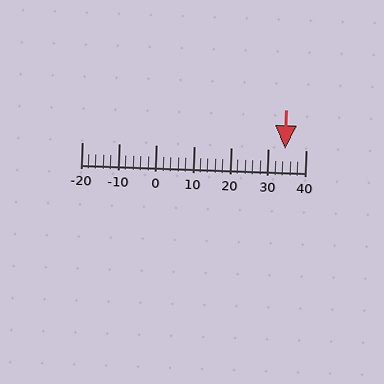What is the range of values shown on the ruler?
The ruler shows values from -20 to 40.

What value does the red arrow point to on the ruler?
The red arrow points to approximately 35.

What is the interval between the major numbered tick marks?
The major tick marks are spaced 10 units apart.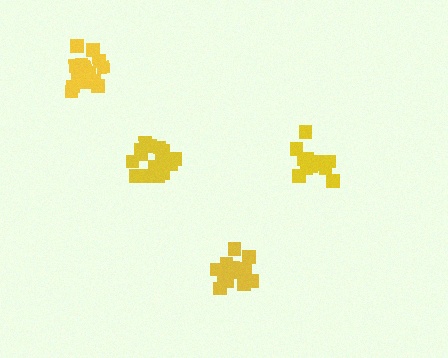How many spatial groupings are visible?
There are 4 spatial groupings.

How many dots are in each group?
Group 1: 14 dots, Group 2: 18 dots, Group 3: 13 dots, Group 4: 19 dots (64 total).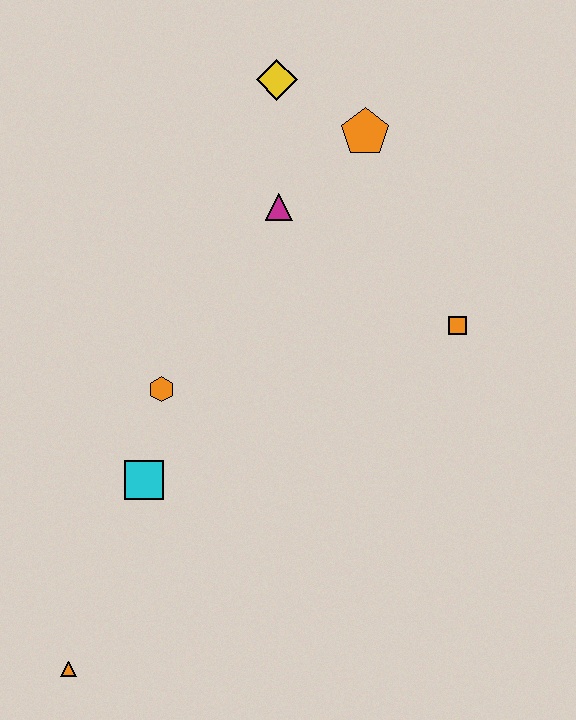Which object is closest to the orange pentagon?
The yellow diamond is closest to the orange pentagon.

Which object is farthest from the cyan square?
The yellow diamond is farthest from the cyan square.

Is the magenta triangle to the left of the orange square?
Yes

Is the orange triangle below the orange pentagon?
Yes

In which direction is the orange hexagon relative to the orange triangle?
The orange hexagon is above the orange triangle.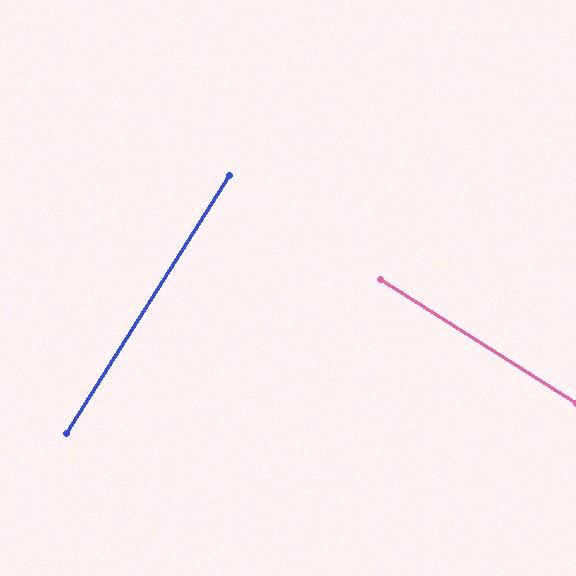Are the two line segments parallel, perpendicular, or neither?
Perpendicular — they meet at approximately 90°.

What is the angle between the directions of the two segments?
Approximately 90 degrees.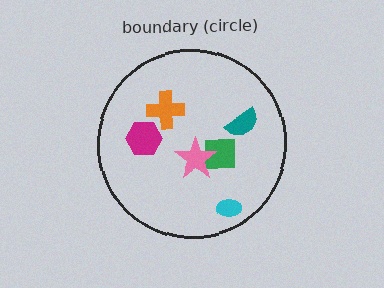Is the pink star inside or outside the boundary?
Inside.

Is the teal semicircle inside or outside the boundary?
Inside.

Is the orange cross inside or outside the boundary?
Inside.